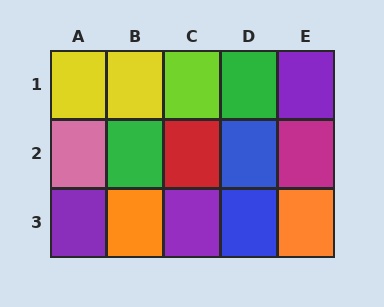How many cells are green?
2 cells are green.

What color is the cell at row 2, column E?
Magenta.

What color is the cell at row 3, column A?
Purple.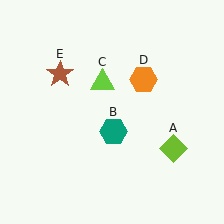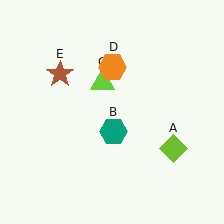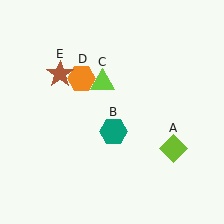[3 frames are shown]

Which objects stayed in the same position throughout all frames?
Lime diamond (object A) and teal hexagon (object B) and lime triangle (object C) and brown star (object E) remained stationary.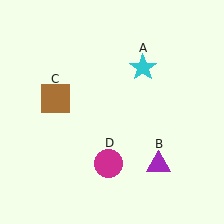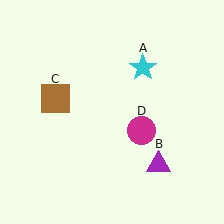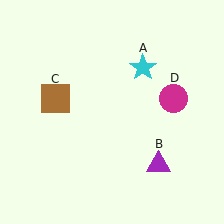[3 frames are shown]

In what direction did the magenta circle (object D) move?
The magenta circle (object D) moved up and to the right.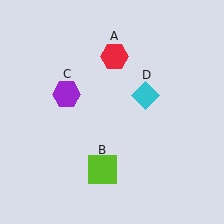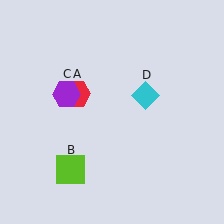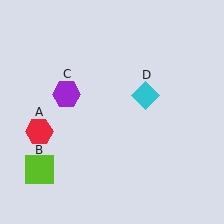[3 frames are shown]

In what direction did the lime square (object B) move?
The lime square (object B) moved left.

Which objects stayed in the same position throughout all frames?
Purple hexagon (object C) and cyan diamond (object D) remained stationary.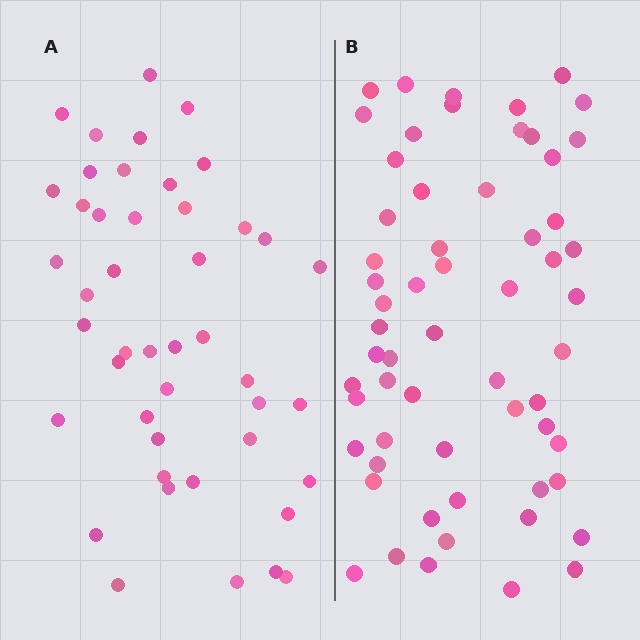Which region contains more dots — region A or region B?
Region B (the right region) has more dots.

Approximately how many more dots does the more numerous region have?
Region B has approximately 15 more dots than region A.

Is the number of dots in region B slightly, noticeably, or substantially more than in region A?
Region B has noticeably more, but not dramatically so. The ratio is roughly 1.3 to 1.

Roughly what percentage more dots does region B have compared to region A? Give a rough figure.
About 35% more.